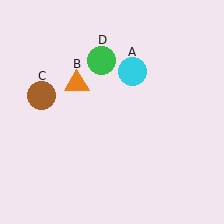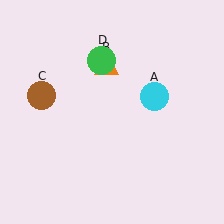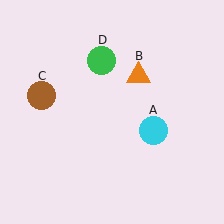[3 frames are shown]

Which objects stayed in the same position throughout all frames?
Brown circle (object C) and green circle (object D) remained stationary.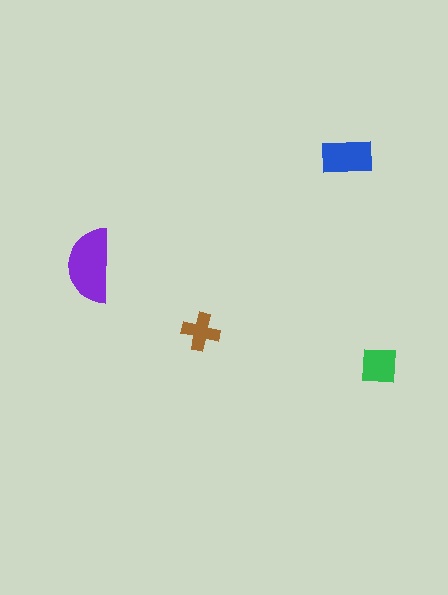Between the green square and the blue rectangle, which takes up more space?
The blue rectangle.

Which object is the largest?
The purple semicircle.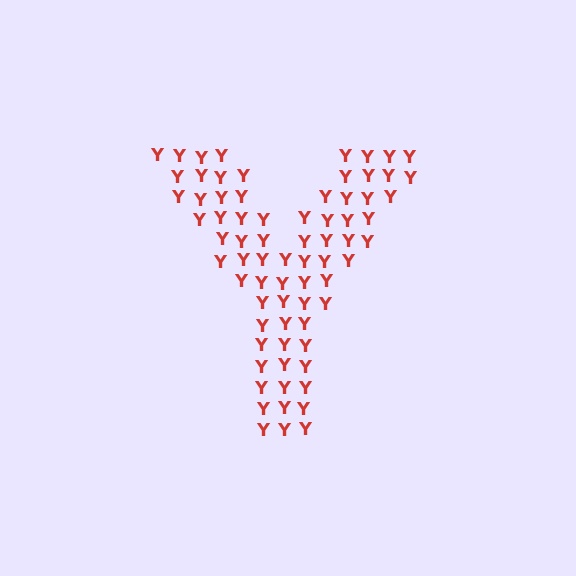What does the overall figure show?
The overall figure shows the letter Y.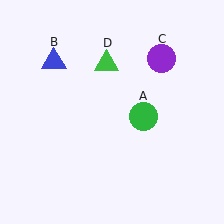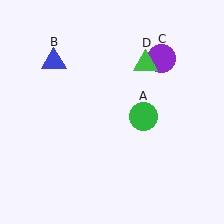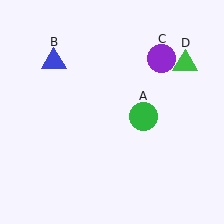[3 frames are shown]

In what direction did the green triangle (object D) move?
The green triangle (object D) moved right.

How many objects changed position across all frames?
1 object changed position: green triangle (object D).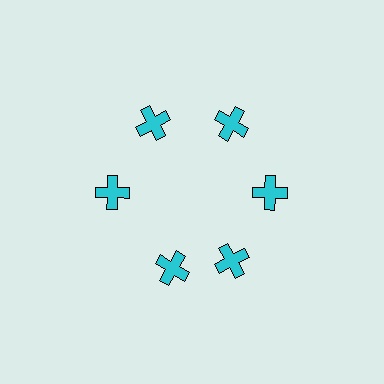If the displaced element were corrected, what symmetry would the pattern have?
It would have 6-fold rotational symmetry — the pattern would map onto itself every 60 degrees.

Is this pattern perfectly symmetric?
No. The 6 cyan crosses are arranged in a ring, but one element near the 7 o'clock position is rotated out of alignment along the ring, breaking the 6-fold rotational symmetry.